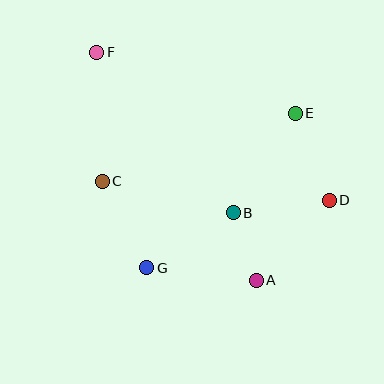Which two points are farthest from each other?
Points A and F are farthest from each other.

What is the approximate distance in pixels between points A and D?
The distance between A and D is approximately 108 pixels.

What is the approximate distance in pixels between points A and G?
The distance between A and G is approximately 110 pixels.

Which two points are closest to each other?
Points A and B are closest to each other.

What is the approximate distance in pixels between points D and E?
The distance between D and E is approximately 94 pixels.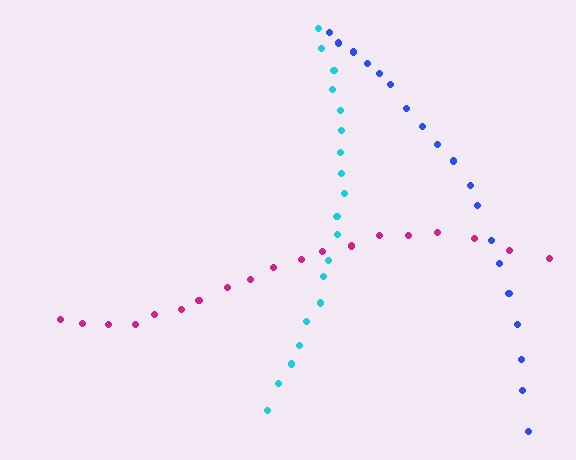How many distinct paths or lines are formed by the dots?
There are 3 distinct paths.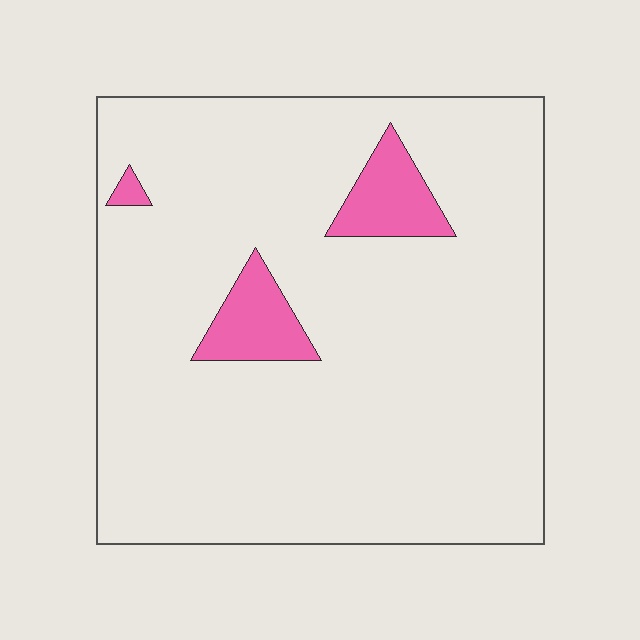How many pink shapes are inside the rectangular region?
3.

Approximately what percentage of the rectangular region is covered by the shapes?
Approximately 10%.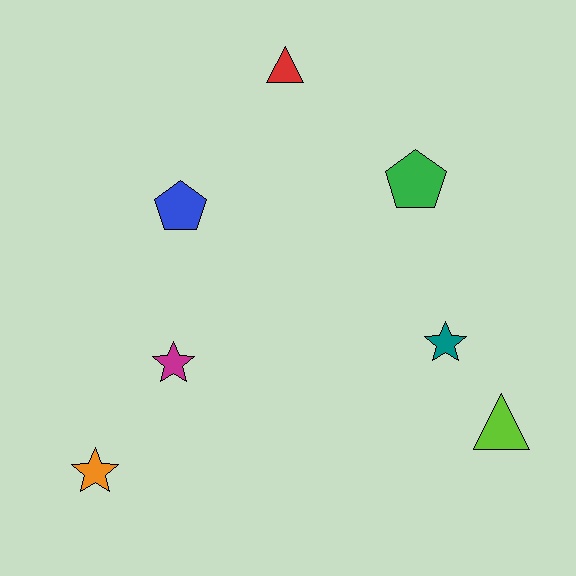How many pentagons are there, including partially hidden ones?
There are 2 pentagons.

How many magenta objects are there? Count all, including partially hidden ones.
There is 1 magenta object.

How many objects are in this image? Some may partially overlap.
There are 7 objects.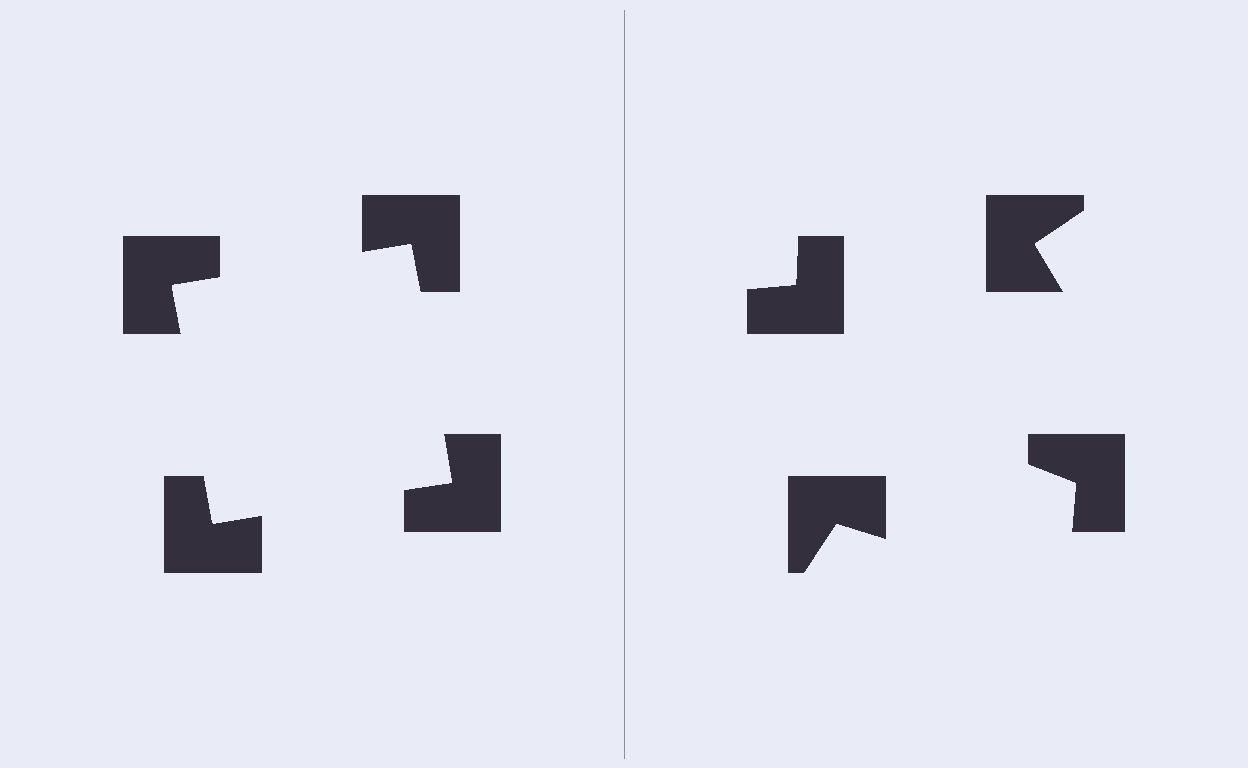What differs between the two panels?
The notched squares are positioned identically on both sides; only the wedge orientations differ. On the left they align to a square; on the right they are misaligned.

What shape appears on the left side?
An illusory square.